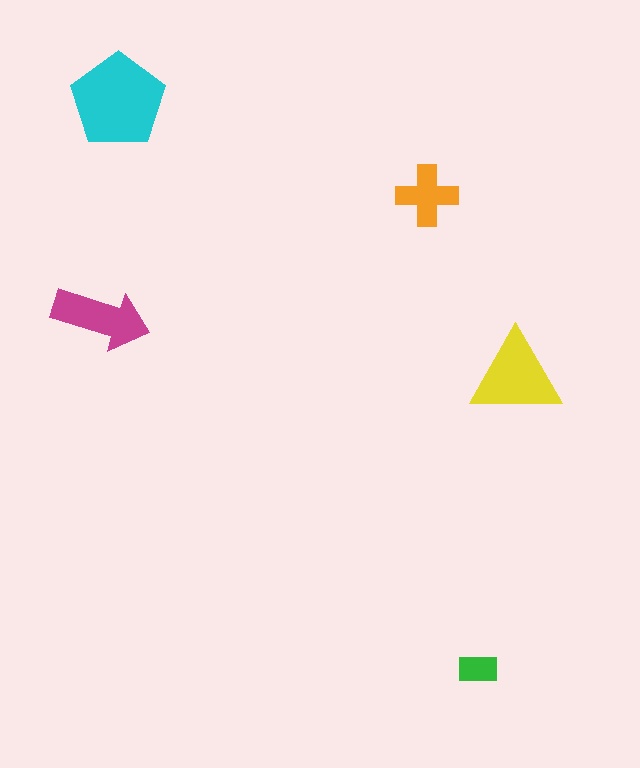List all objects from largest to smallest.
The cyan pentagon, the yellow triangle, the magenta arrow, the orange cross, the green rectangle.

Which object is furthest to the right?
The yellow triangle is rightmost.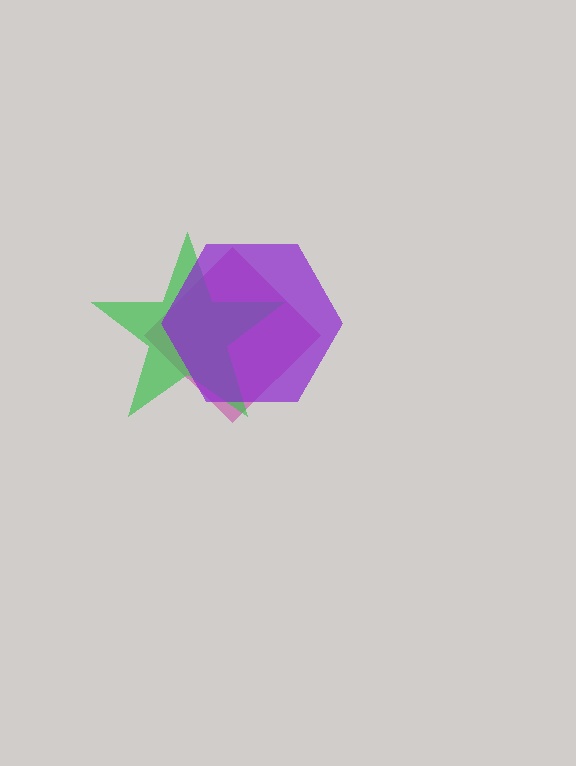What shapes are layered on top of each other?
The layered shapes are: a magenta diamond, a green star, a purple hexagon.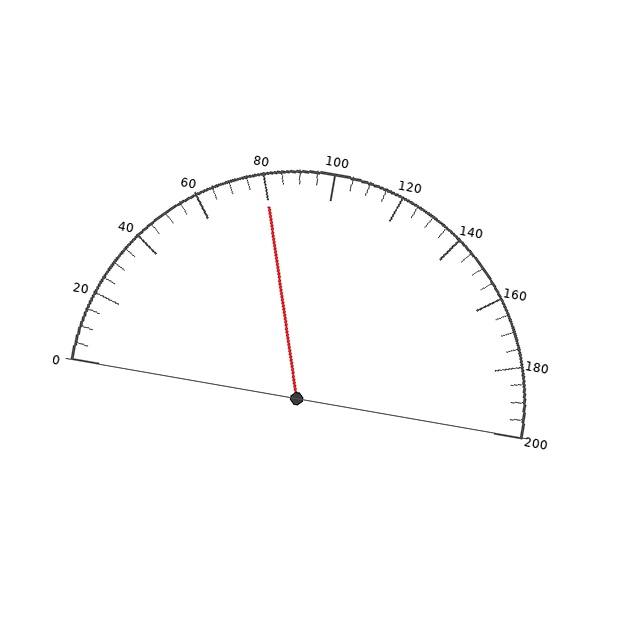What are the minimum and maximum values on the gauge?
The gauge ranges from 0 to 200.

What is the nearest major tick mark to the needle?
The nearest major tick mark is 80.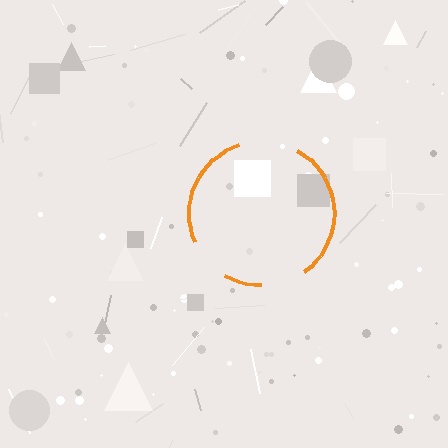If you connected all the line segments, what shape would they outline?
They would outline a circle.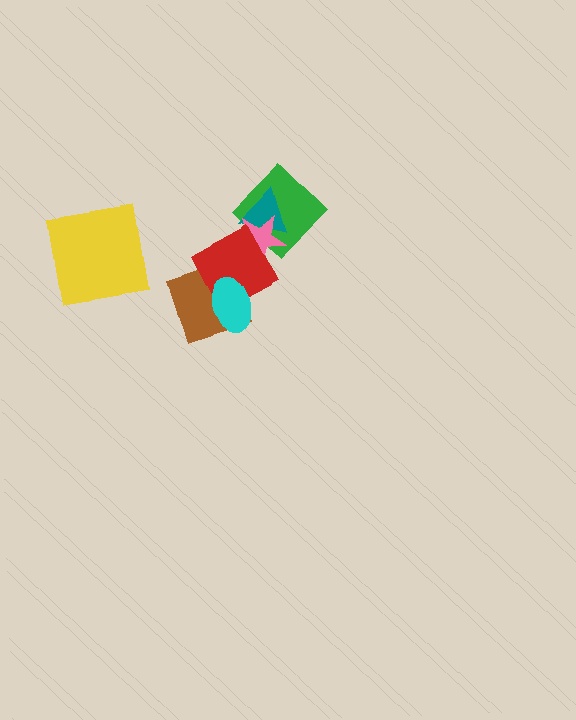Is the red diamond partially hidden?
Yes, it is partially covered by another shape.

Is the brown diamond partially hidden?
Yes, it is partially covered by another shape.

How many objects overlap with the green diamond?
3 objects overlap with the green diamond.